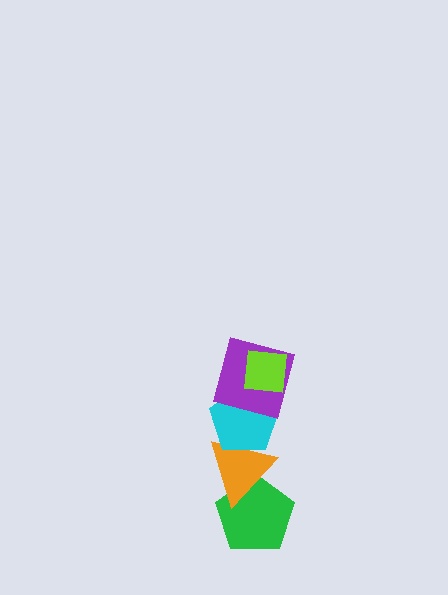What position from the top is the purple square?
The purple square is 2nd from the top.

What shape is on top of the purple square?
The lime square is on top of the purple square.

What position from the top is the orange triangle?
The orange triangle is 4th from the top.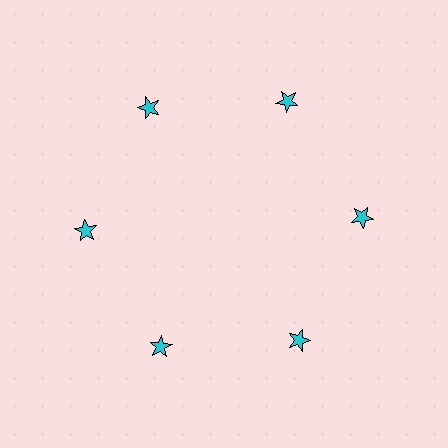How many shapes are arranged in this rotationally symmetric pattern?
There are 6 shapes, arranged in 6 groups of 1.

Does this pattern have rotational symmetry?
Yes, this pattern has 6-fold rotational symmetry. It looks the same after rotating 60 degrees around the center.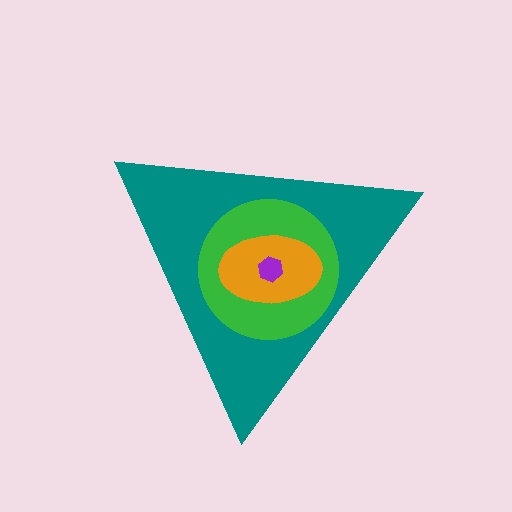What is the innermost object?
The purple hexagon.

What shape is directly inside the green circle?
The orange ellipse.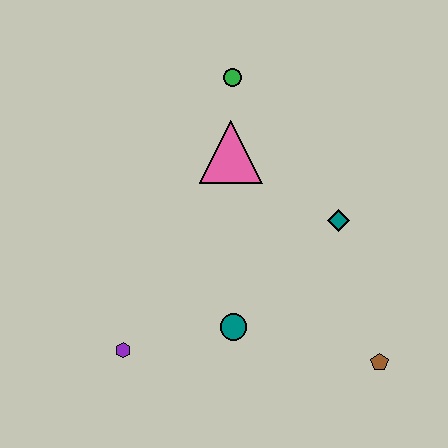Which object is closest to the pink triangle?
The green circle is closest to the pink triangle.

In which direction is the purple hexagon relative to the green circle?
The purple hexagon is below the green circle.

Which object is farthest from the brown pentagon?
The green circle is farthest from the brown pentagon.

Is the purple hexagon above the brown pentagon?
Yes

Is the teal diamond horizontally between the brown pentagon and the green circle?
Yes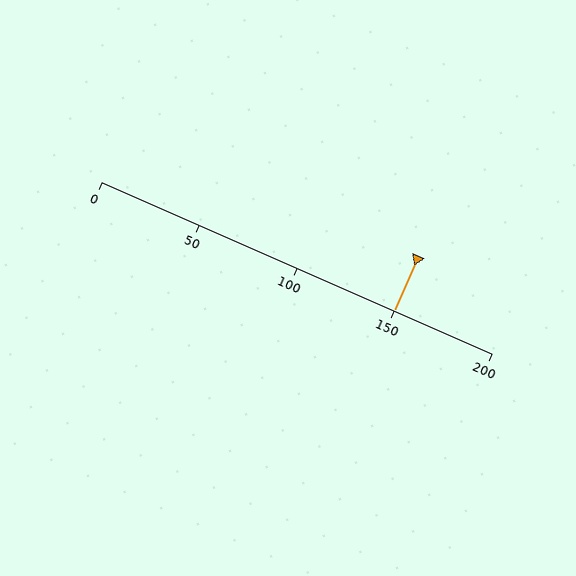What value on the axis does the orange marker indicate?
The marker indicates approximately 150.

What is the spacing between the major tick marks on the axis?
The major ticks are spaced 50 apart.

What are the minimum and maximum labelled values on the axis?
The axis runs from 0 to 200.